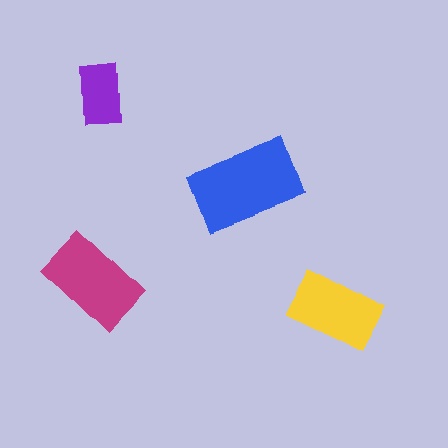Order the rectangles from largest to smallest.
the blue one, the magenta one, the yellow one, the purple one.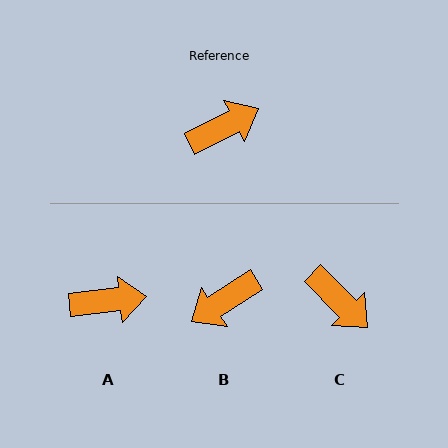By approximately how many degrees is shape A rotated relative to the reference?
Approximately 21 degrees clockwise.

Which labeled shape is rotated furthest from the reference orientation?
B, about 174 degrees away.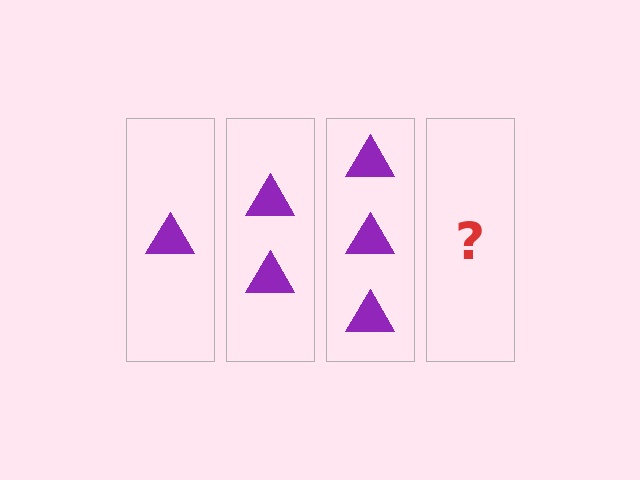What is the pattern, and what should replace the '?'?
The pattern is that each step adds one more triangle. The '?' should be 4 triangles.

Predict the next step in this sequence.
The next step is 4 triangles.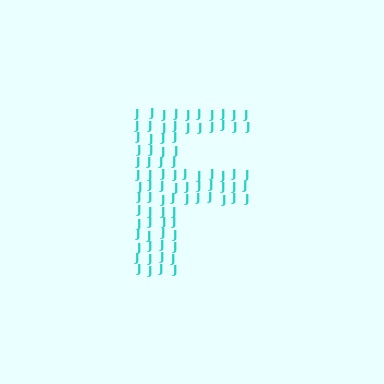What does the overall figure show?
The overall figure shows the letter F.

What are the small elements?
The small elements are letter J's.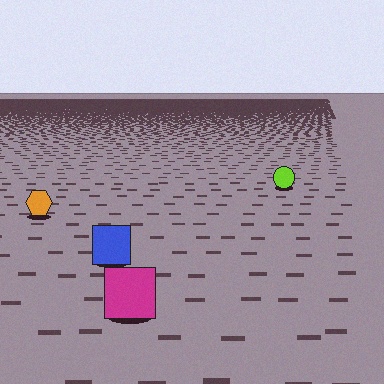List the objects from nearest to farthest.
From nearest to farthest: the magenta square, the blue square, the orange hexagon, the lime circle.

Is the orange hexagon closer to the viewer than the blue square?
No. The blue square is closer — you can tell from the texture gradient: the ground texture is coarser near it.